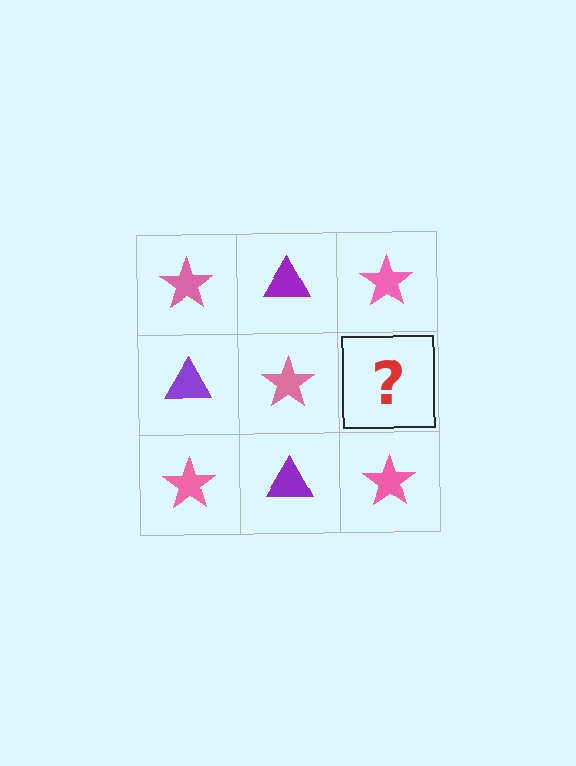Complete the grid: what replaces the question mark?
The question mark should be replaced with a purple triangle.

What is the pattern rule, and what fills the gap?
The rule is that it alternates pink star and purple triangle in a checkerboard pattern. The gap should be filled with a purple triangle.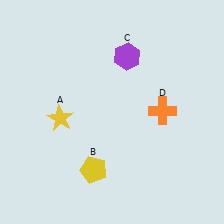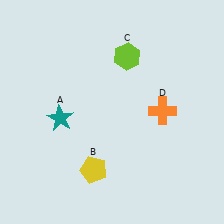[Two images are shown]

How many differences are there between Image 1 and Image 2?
There are 2 differences between the two images.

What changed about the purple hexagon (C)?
In Image 1, C is purple. In Image 2, it changed to lime.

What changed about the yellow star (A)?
In Image 1, A is yellow. In Image 2, it changed to teal.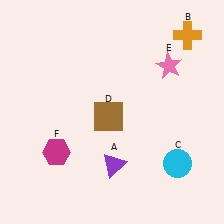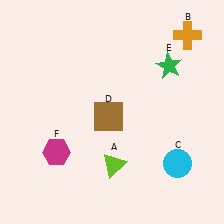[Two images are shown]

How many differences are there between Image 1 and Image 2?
There are 2 differences between the two images.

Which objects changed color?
A changed from purple to lime. E changed from pink to green.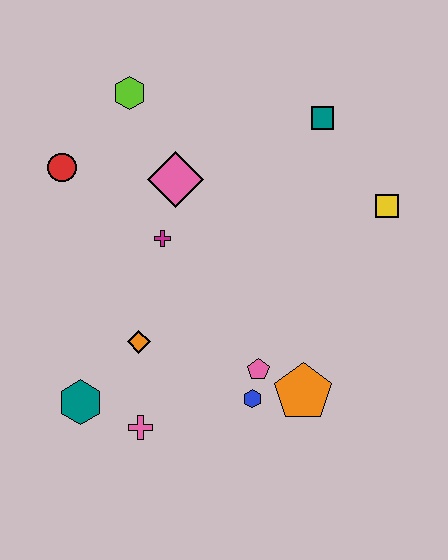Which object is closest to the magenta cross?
The pink diamond is closest to the magenta cross.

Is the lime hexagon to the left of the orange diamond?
Yes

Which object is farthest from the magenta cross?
The yellow square is farthest from the magenta cross.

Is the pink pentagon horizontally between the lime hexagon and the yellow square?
Yes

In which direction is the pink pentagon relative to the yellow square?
The pink pentagon is below the yellow square.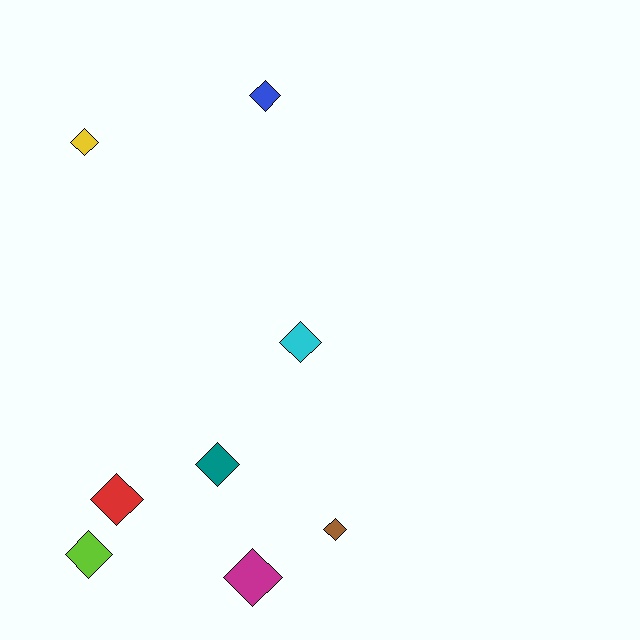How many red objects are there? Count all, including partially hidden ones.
There is 1 red object.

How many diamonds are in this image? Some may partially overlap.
There are 8 diamonds.